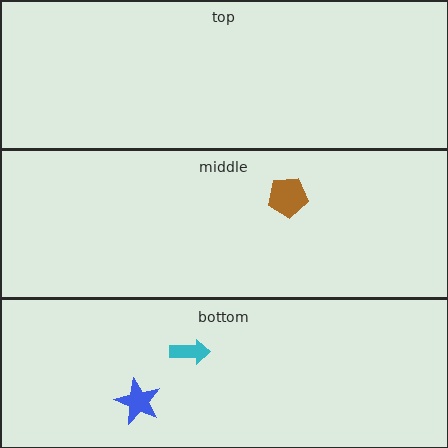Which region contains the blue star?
The bottom region.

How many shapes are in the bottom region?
2.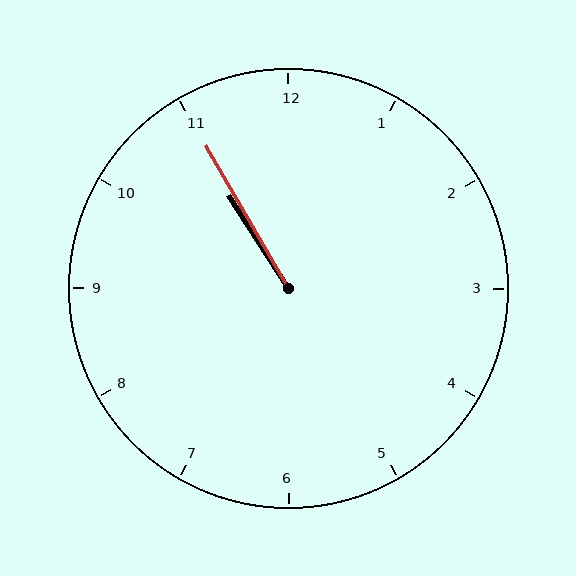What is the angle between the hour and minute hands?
Approximately 2 degrees.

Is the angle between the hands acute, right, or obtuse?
It is acute.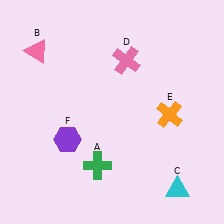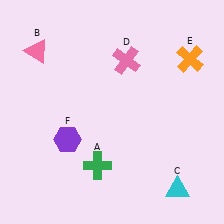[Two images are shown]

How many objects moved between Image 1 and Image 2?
1 object moved between the two images.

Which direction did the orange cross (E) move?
The orange cross (E) moved up.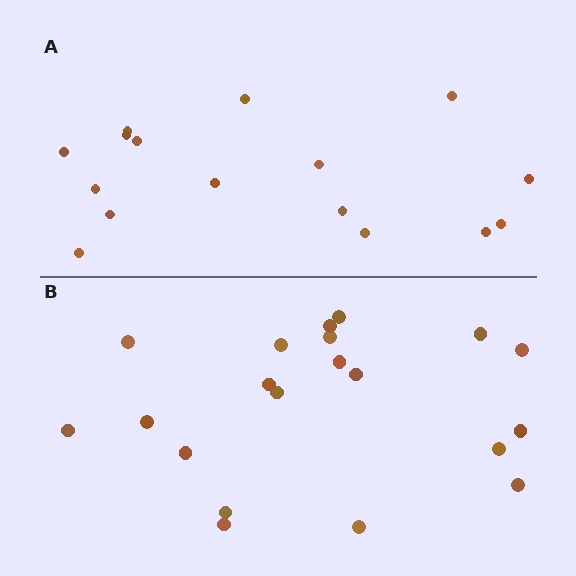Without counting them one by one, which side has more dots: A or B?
Region B (the bottom region) has more dots.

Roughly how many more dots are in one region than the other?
Region B has about 4 more dots than region A.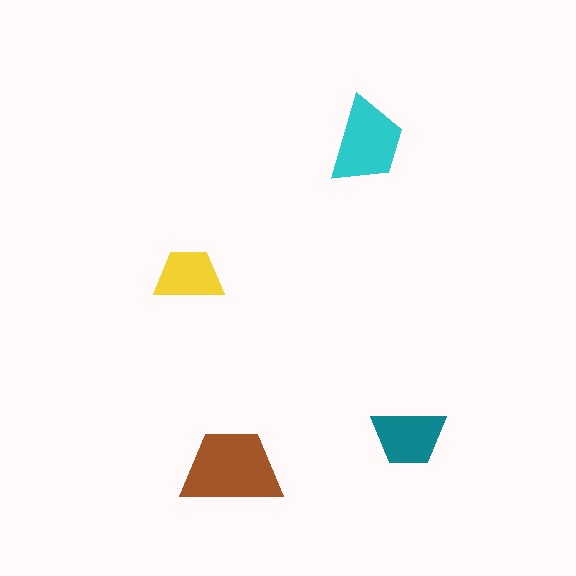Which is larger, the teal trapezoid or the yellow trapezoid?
The teal one.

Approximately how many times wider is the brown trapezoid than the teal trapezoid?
About 1.5 times wider.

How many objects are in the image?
There are 4 objects in the image.